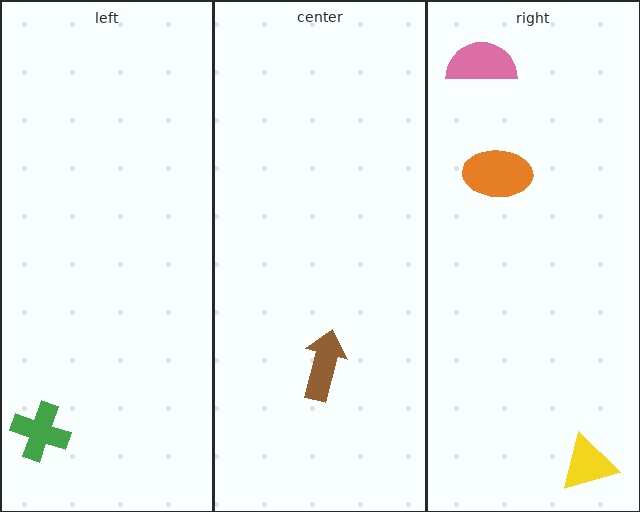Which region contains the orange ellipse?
The right region.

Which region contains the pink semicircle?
The right region.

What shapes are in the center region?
The brown arrow.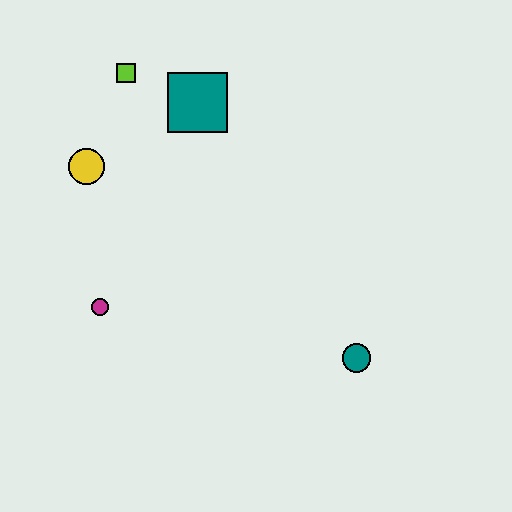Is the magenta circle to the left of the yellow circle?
No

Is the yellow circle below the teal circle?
No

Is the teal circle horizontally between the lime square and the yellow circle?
No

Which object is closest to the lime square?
The teal square is closest to the lime square.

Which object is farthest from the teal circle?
The lime square is farthest from the teal circle.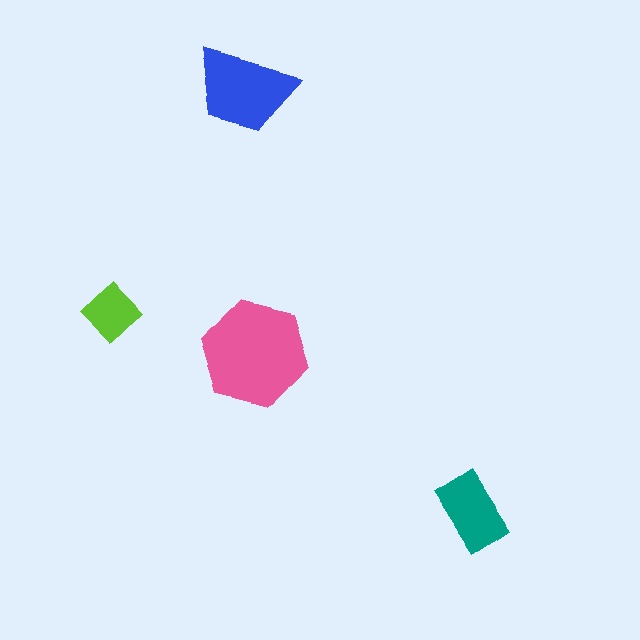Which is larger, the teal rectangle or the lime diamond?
The teal rectangle.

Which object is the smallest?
The lime diamond.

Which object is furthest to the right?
The teal rectangle is rightmost.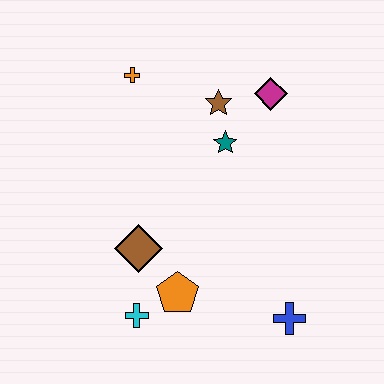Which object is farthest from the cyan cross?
The magenta diamond is farthest from the cyan cross.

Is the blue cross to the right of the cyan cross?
Yes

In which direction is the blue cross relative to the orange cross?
The blue cross is below the orange cross.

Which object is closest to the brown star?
The teal star is closest to the brown star.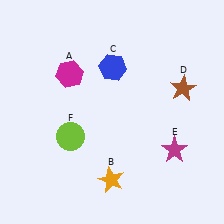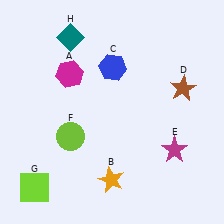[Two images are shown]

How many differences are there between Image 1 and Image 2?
There are 2 differences between the two images.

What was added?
A lime square (G), a teal diamond (H) were added in Image 2.